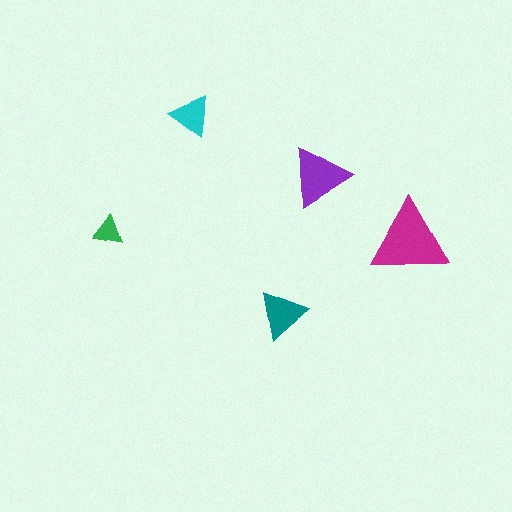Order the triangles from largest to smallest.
the magenta one, the purple one, the teal one, the cyan one, the green one.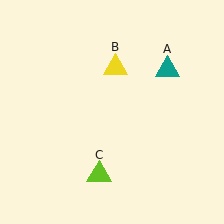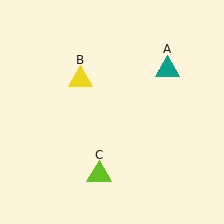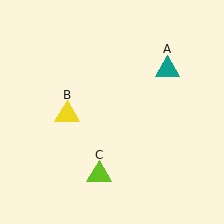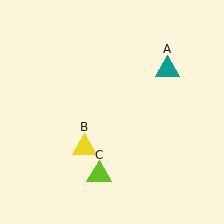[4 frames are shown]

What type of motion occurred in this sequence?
The yellow triangle (object B) rotated counterclockwise around the center of the scene.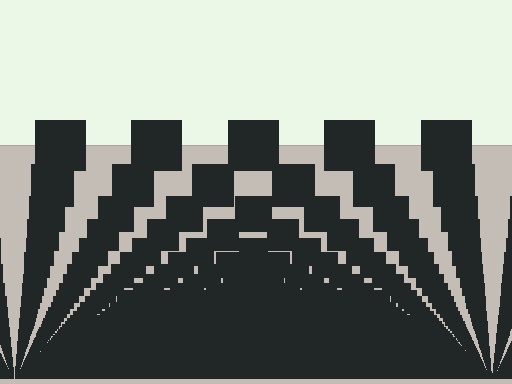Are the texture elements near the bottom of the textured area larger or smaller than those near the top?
Smaller. The gradient is inverted — elements near the bottom are smaller and denser.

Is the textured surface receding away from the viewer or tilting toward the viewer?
The surface appears to tilt toward the viewer. Texture elements get larger and sparser toward the top.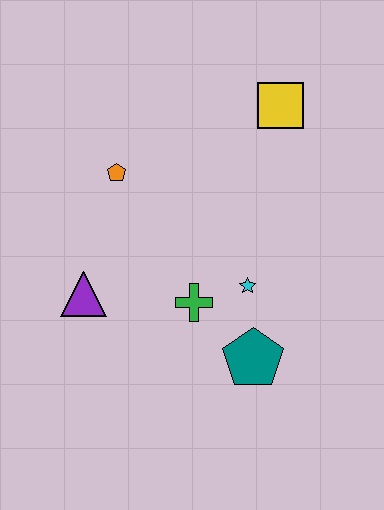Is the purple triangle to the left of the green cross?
Yes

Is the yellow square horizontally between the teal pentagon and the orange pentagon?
No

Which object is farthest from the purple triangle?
The yellow square is farthest from the purple triangle.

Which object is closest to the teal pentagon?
The cyan star is closest to the teal pentagon.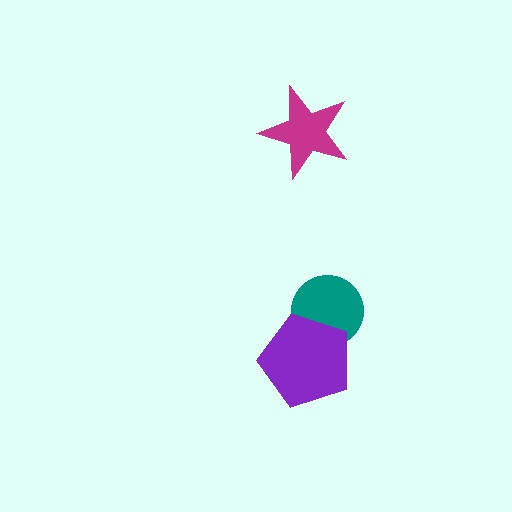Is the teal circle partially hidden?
Yes, it is partially covered by another shape.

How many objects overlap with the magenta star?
0 objects overlap with the magenta star.